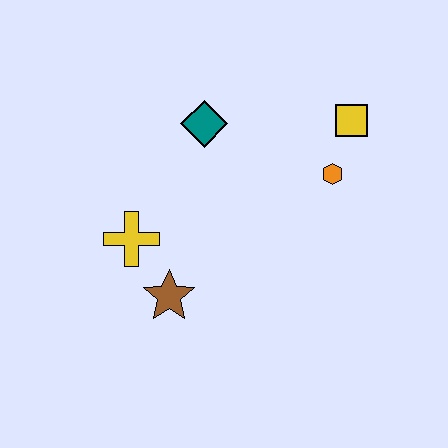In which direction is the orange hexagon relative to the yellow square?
The orange hexagon is below the yellow square.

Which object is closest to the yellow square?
The orange hexagon is closest to the yellow square.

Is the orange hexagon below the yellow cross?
No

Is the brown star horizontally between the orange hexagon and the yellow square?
No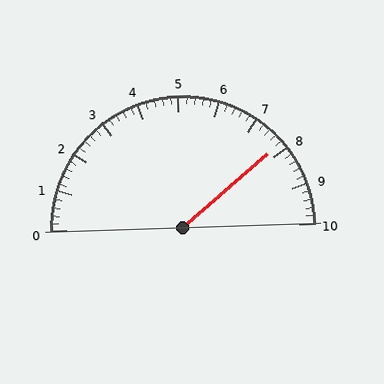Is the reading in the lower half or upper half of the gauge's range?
The reading is in the upper half of the range (0 to 10).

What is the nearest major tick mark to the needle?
The nearest major tick mark is 8.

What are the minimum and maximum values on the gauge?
The gauge ranges from 0 to 10.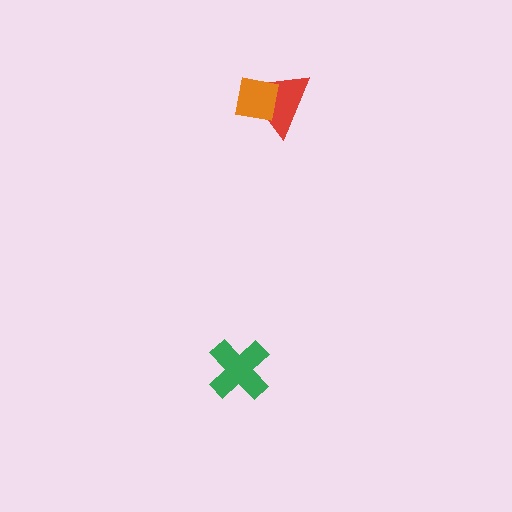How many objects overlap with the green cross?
0 objects overlap with the green cross.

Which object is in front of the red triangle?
The orange square is in front of the red triangle.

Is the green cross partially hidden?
No, no other shape covers it.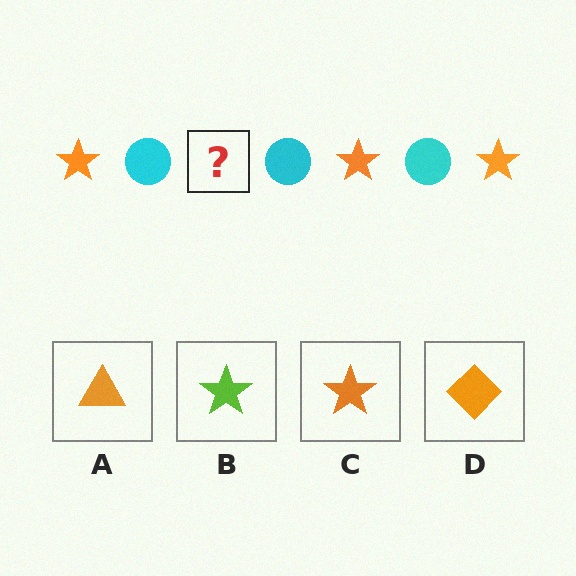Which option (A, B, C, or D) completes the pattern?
C.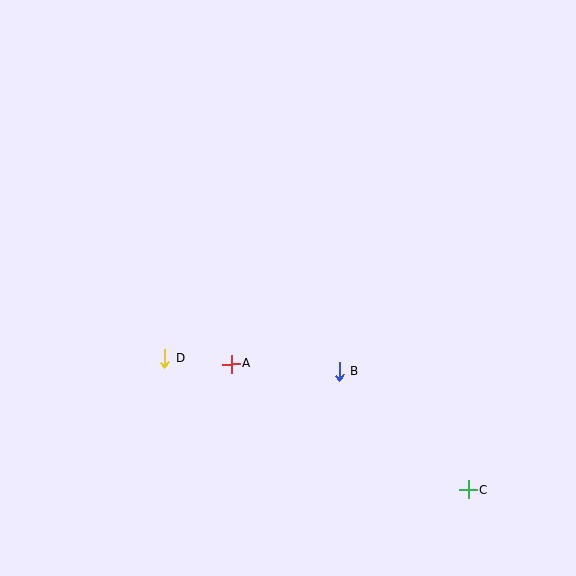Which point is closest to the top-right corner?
Point B is closest to the top-right corner.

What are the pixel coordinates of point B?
Point B is at (339, 371).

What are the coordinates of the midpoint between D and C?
The midpoint between D and C is at (316, 424).